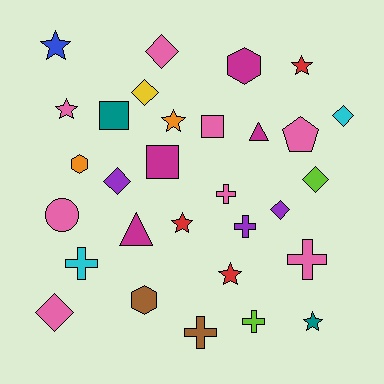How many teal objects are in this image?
There are 2 teal objects.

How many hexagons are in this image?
There are 3 hexagons.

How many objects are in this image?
There are 30 objects.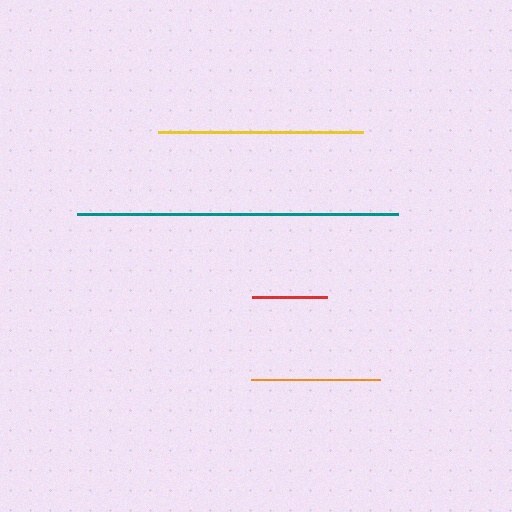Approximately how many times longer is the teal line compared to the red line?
The teal line is approximately 4.3 times the length of the red line.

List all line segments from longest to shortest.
From longest to shortest: teal, yellow, orange, red.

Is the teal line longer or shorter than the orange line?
The teal line is longer than the orange line.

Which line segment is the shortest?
The red line is the shortest at approximately 75 pixels.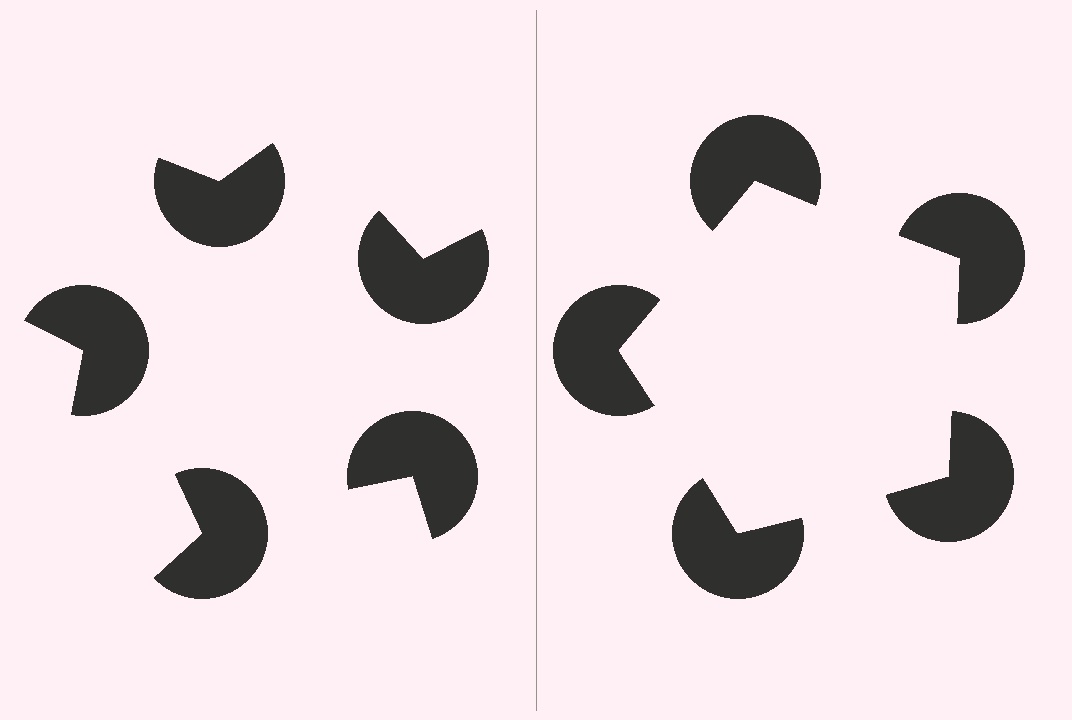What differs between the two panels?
The pac-man discs are positioned identically on both sides; only the wedge orientations differ. On the right they align to a pentagon; on the left they are misaligned.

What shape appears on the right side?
An illusory pentagon.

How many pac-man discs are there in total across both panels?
10 — 5 on each side.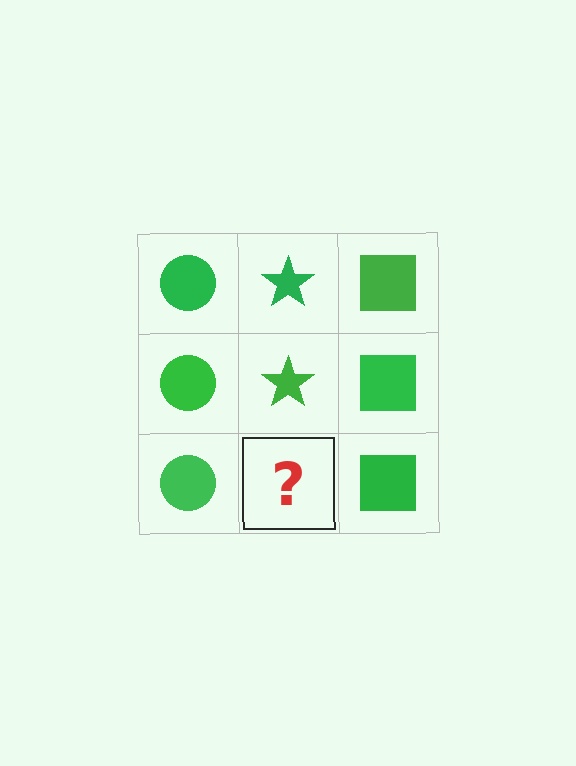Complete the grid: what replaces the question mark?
The question mark should be replaced with a green star.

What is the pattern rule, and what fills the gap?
The rule is that each column has a consistent shape. The gap should be filled with a green star.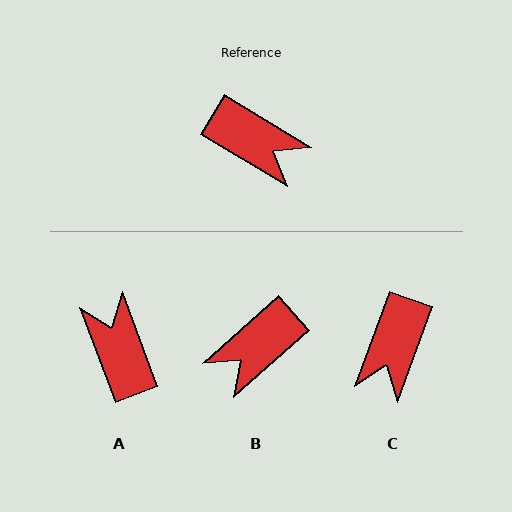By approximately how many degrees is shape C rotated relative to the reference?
Approximately 79 degrees clockwise.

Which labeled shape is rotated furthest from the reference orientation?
A, about 142 degrees away.